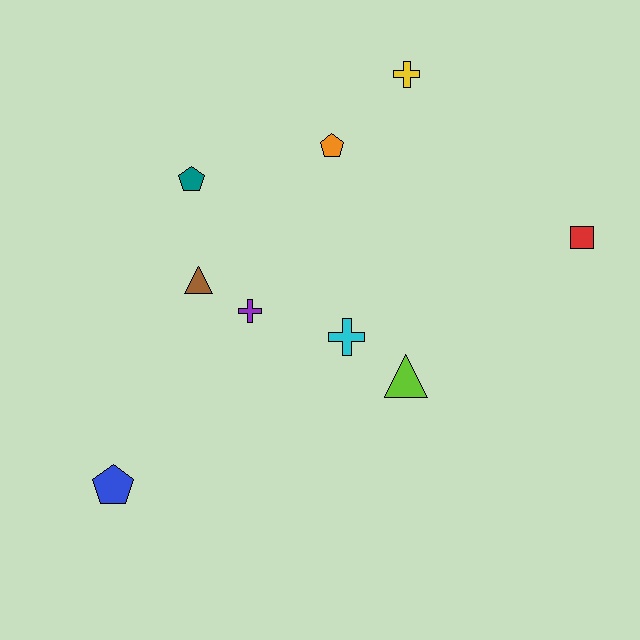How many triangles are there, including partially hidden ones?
There are 2 triangles.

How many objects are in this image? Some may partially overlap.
There are 9 objects.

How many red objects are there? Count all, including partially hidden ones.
There is 1 red object.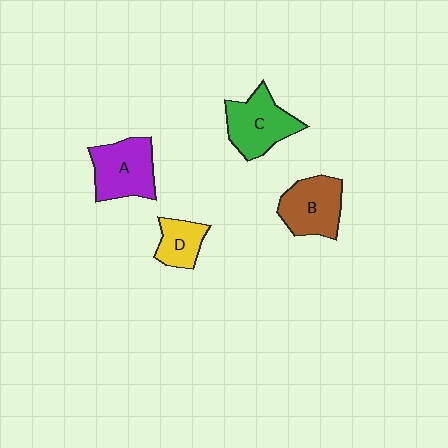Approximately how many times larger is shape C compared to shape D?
Approximately 1.7 times.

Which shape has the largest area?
Shape A (purple).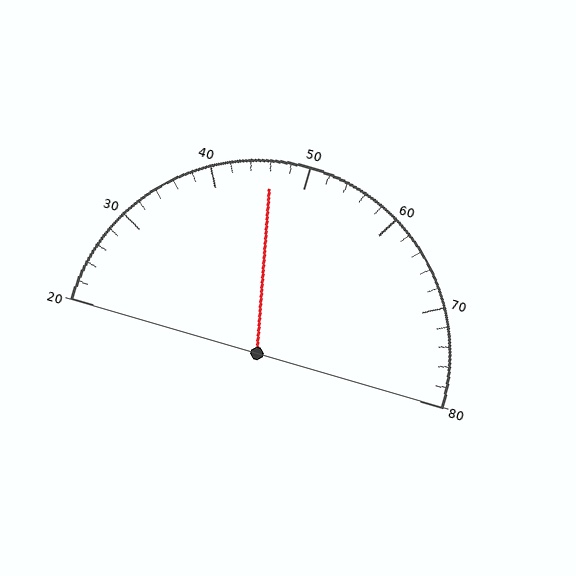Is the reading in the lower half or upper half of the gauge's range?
The reading is in the lower half of the range (20 to 80).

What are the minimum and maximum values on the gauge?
The gauge ranges from 20 to 80.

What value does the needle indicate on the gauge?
The needle indicates approximately 46.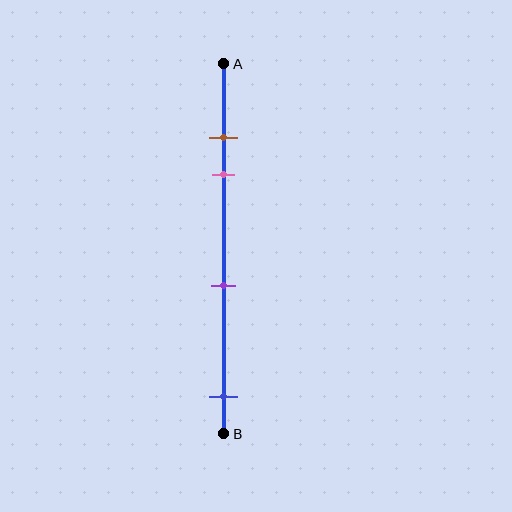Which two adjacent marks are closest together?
The brown and pink marks are the closest adjacent pair.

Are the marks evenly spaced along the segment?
No, the marks are not evenly spaced.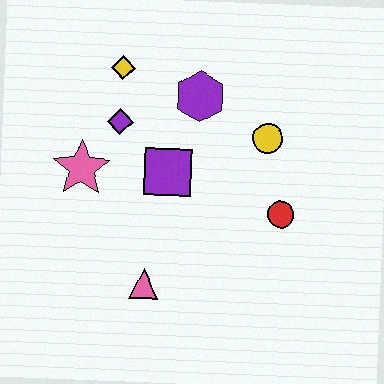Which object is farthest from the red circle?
The yellow diamond is farthest from the red circle.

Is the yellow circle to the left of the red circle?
Yes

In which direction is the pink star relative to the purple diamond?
The pink star is below the purple diamond.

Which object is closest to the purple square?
The purple diamond is closest to the purple square.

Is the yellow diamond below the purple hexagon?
No